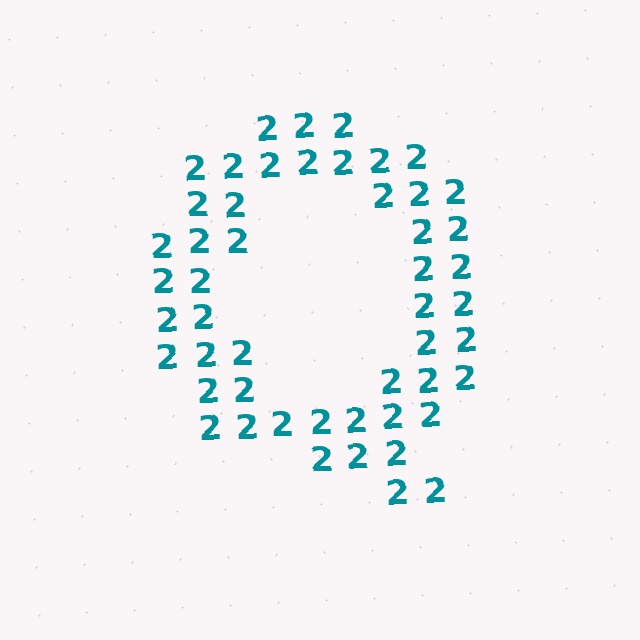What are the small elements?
The small elements are digit 2's.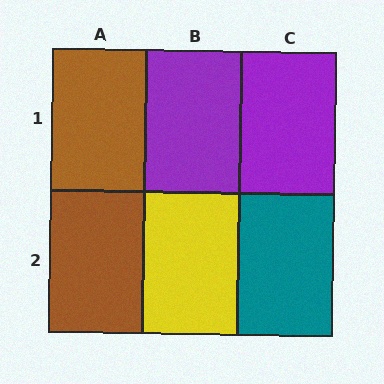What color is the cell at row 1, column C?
Purple.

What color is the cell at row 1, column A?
Brown.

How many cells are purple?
2 cells are purple.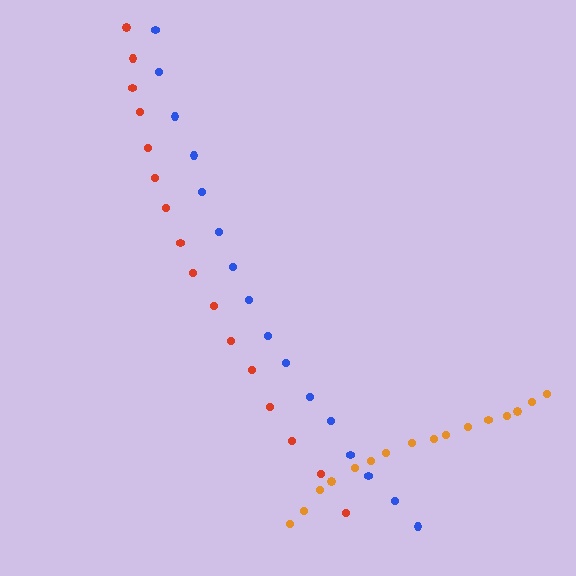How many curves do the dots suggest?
There are 3 distinct paths.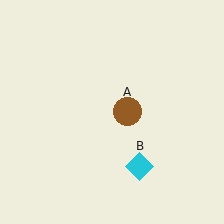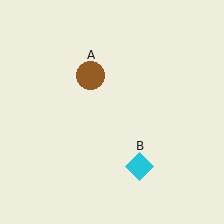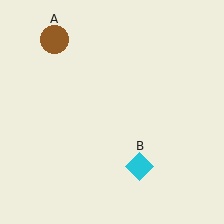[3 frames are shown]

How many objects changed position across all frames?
1 object changed position: brown circle (object A).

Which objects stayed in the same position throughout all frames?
Cyan diamond (object B) remained stationary.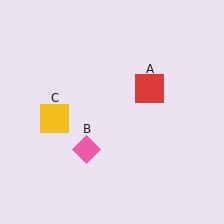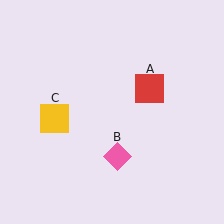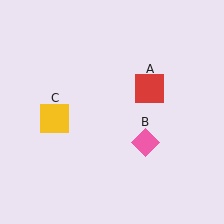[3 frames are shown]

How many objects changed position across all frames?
1 object changed position: pink diamond (object B).